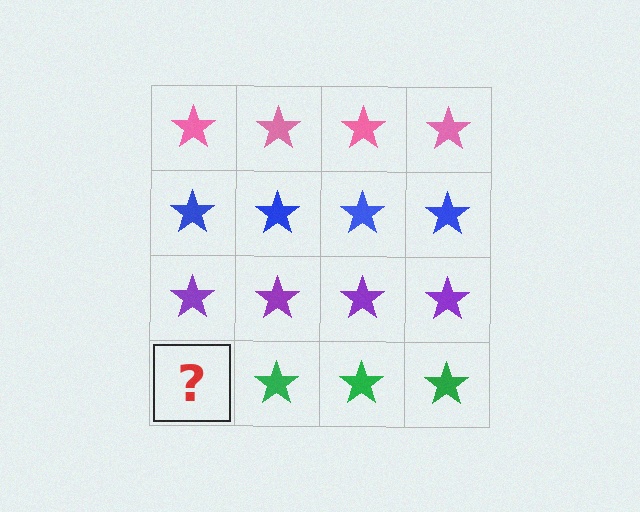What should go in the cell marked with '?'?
The missing cell should contain a green star.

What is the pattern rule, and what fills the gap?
The rule is that each row has a consistent color. The gap should be filled with a green star.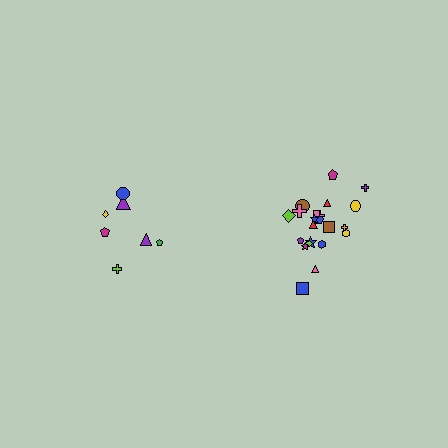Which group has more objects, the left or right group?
The right group.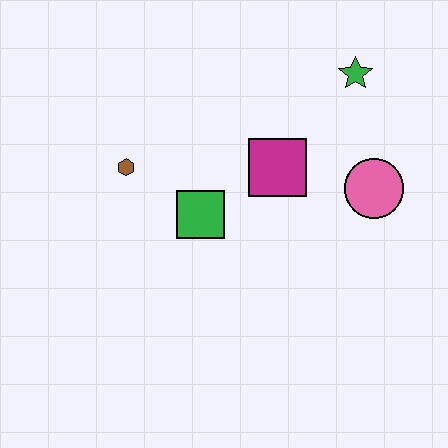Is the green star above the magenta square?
Yes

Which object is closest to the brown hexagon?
The green square is closest to the brown hexagon.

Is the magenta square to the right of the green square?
Yes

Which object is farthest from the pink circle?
The brown hexagon is farthest from the pink circle.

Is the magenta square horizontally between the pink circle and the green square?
Yes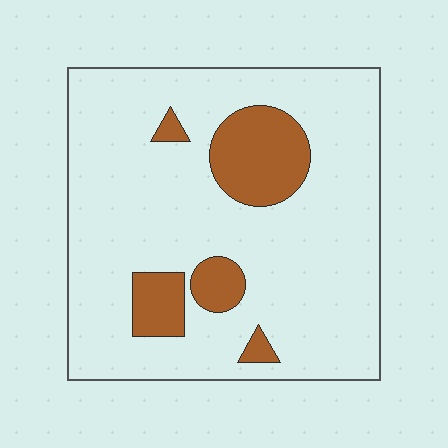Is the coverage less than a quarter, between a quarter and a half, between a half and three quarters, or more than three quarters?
Less than a quarter.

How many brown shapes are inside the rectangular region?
5.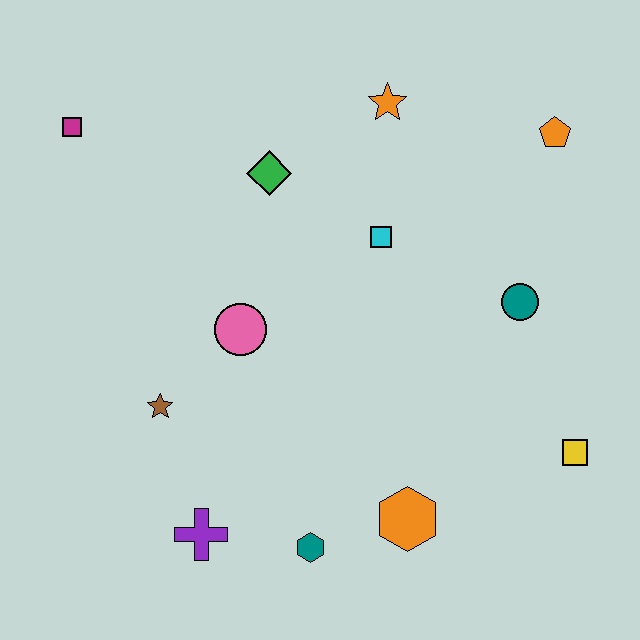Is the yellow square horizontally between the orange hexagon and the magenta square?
No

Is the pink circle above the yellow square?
Yes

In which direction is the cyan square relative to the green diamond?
The cyan square is to the right of the green diamond.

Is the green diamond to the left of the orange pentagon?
Yes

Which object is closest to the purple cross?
The teal hexagon is closest to the purple cross.